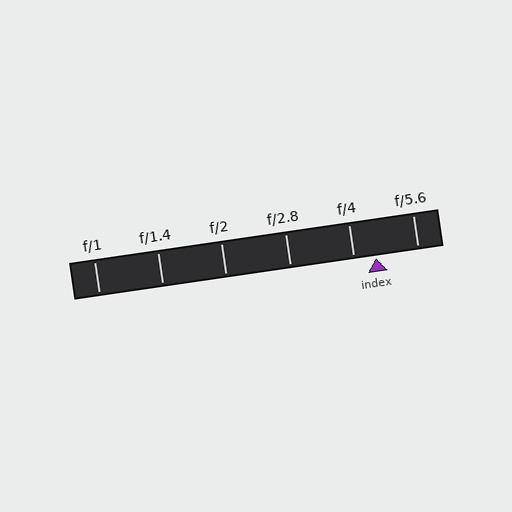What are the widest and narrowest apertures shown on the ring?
The widest aperture shown is f/1 and the narrowest is f/5.6.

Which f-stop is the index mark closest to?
The index mark is closest to f/4.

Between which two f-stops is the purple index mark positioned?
The index mark is between f/4 and f/5.6.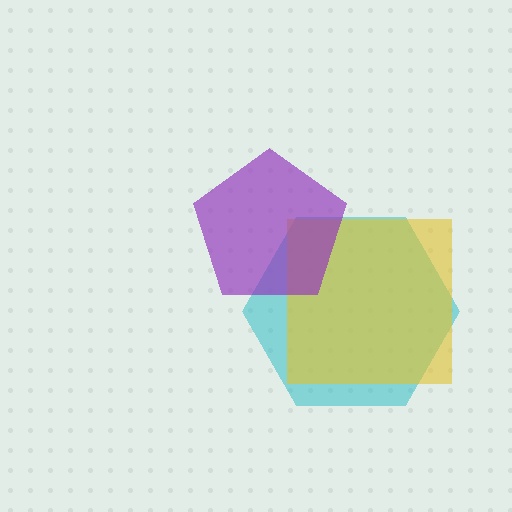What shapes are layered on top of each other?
The layered shapes are: a cyan hexagon, a yellow square, a purple pentagon.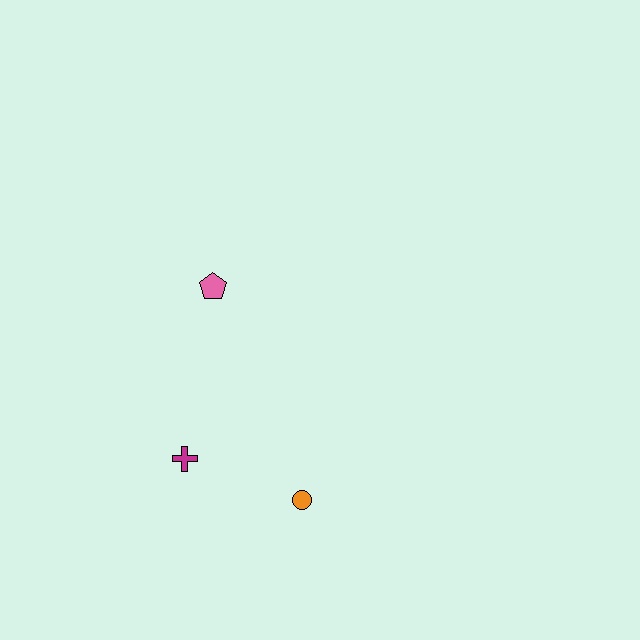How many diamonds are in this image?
There are no diamonds.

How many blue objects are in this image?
There are no blue objects.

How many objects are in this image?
There are 3 objects.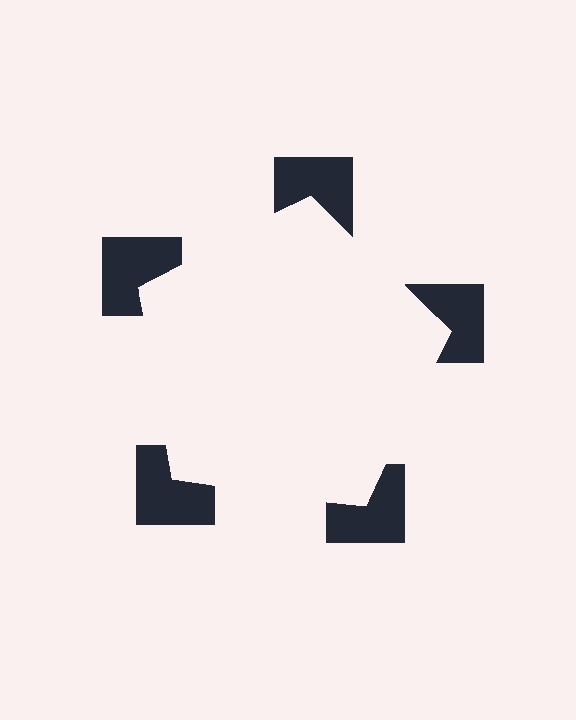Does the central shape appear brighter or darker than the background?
It typically appears slightly brighter than the background, even though no actual brightness change is drawn.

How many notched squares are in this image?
There are 5 — one at each vertex of the illusory pentagon.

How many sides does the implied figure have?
5 sides.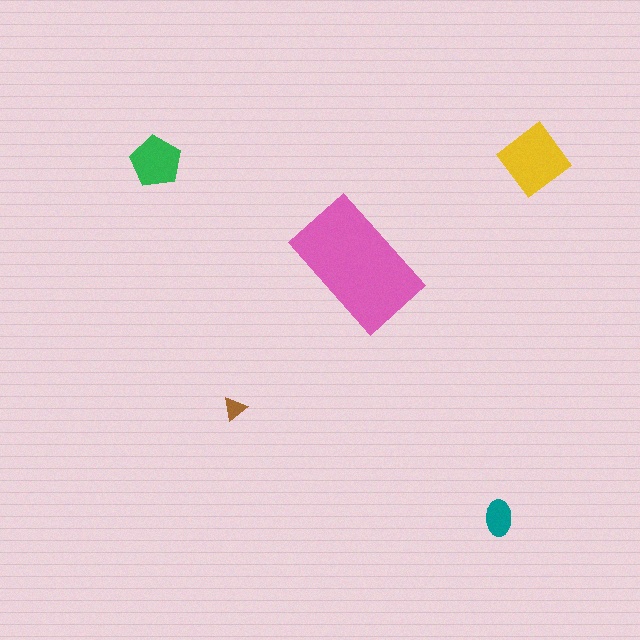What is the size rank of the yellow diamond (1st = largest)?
2nd.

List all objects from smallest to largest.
The brown triangle, the teal ellipse, the green pentagon, the yellow diamond, the pink rectangle.